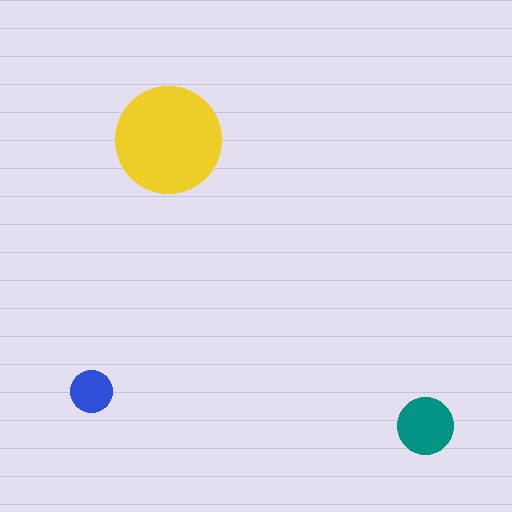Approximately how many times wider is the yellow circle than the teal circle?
About 2 times wider.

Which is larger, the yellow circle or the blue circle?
The yellow one.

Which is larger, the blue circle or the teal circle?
The teal one.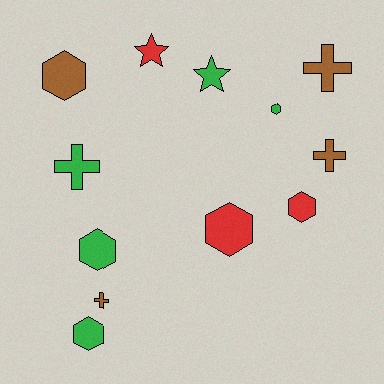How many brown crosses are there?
There are 3 brown crosses.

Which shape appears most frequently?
Hexagon, with 6 objects.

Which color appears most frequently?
Green, with 5 objects.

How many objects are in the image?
There are 12 objects.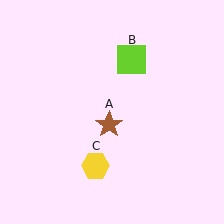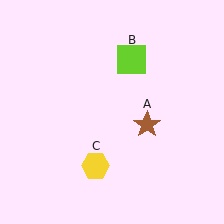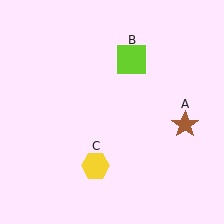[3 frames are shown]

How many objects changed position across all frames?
1 object changed position: brown star (object A).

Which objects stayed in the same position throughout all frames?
Lime square (object B) and yellow hexagon (object C) remained stationary.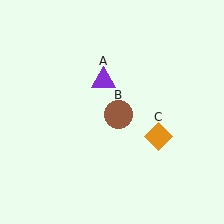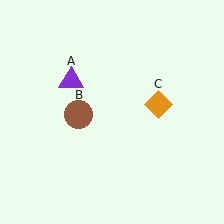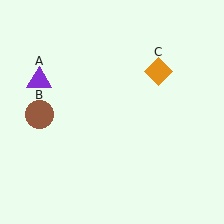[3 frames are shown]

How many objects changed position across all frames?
3 objects changed position: purple triangle (object A), brown circle (object B), orange diamond (object C).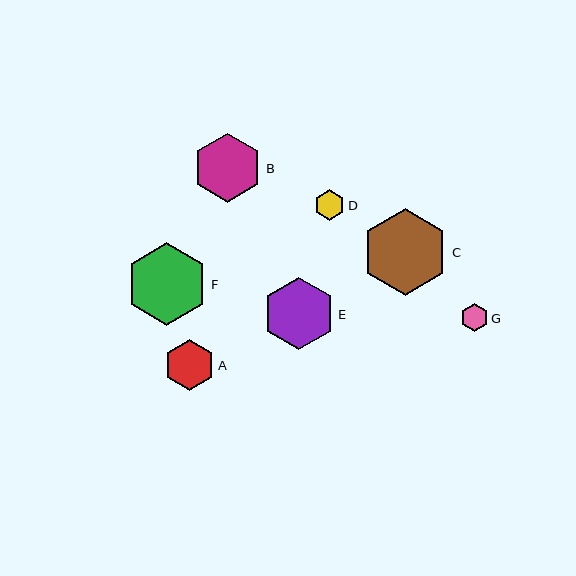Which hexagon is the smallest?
Hexagon G is the smallest with a size of approximately 28 pixels.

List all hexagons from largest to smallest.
From largest to smallest: C, F, E, B, A, D, G.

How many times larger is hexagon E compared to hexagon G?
Hexagon E is approximately 2.6 times the size of hexagon G.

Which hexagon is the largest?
Hexagon C is the largest with a size of approximately 87 pixels.